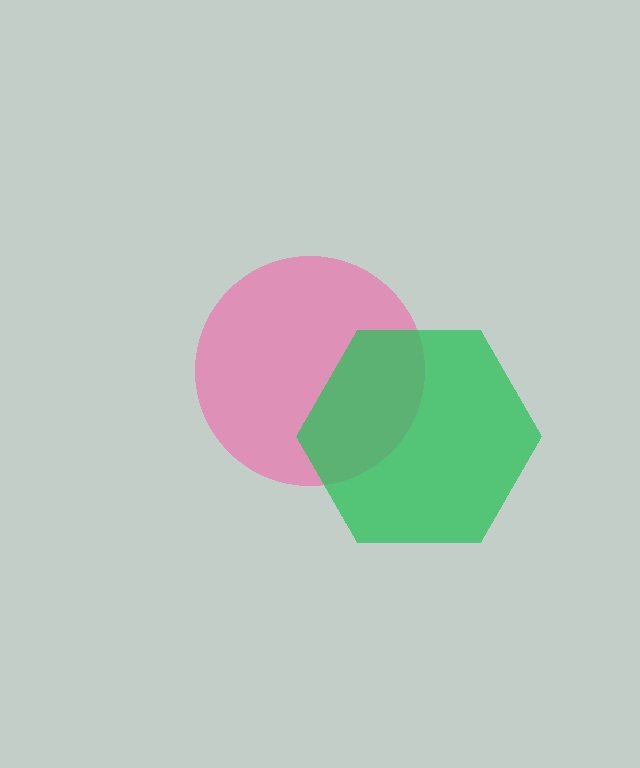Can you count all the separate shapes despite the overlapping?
Yes, there are 2 separate shapes.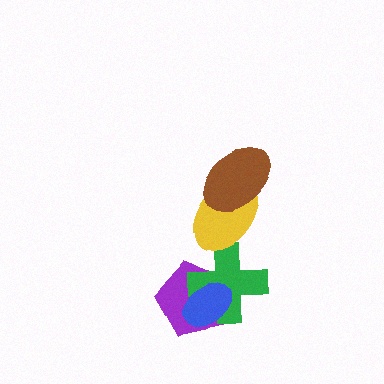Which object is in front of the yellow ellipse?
The brown ellipse is in front of the yellow ellipse.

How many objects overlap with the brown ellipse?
1 object overlaps with the brown ellipse.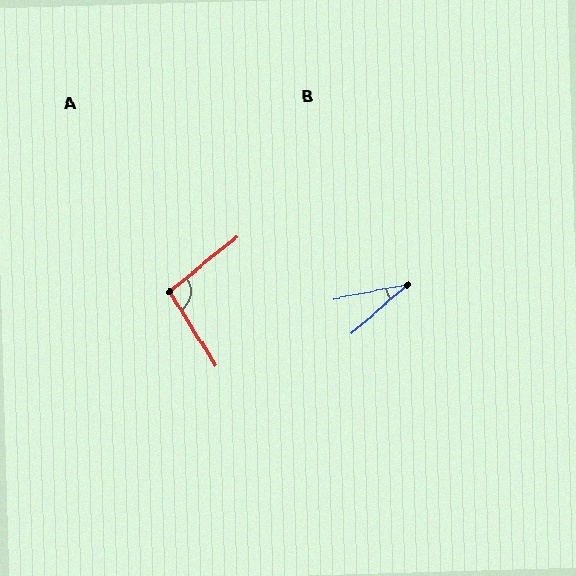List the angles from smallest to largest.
B (29°), A (97°).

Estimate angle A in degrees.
Approximately 97 degrees.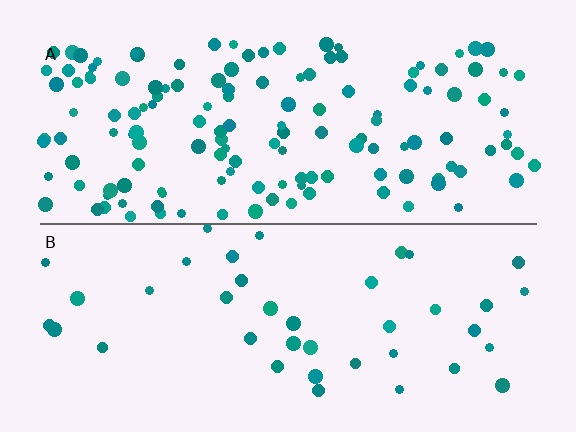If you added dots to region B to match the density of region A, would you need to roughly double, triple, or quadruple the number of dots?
Approximately triple.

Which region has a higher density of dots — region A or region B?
A (the top).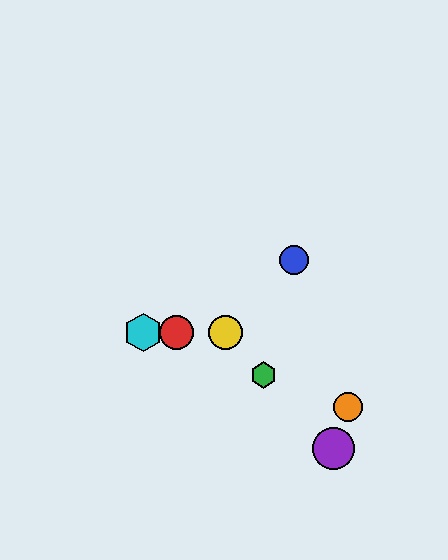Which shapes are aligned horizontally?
The red circle, the yellow circle, the cyan hexagon are aligned horizontally.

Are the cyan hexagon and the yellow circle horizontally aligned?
Yes, both are at y≈333.